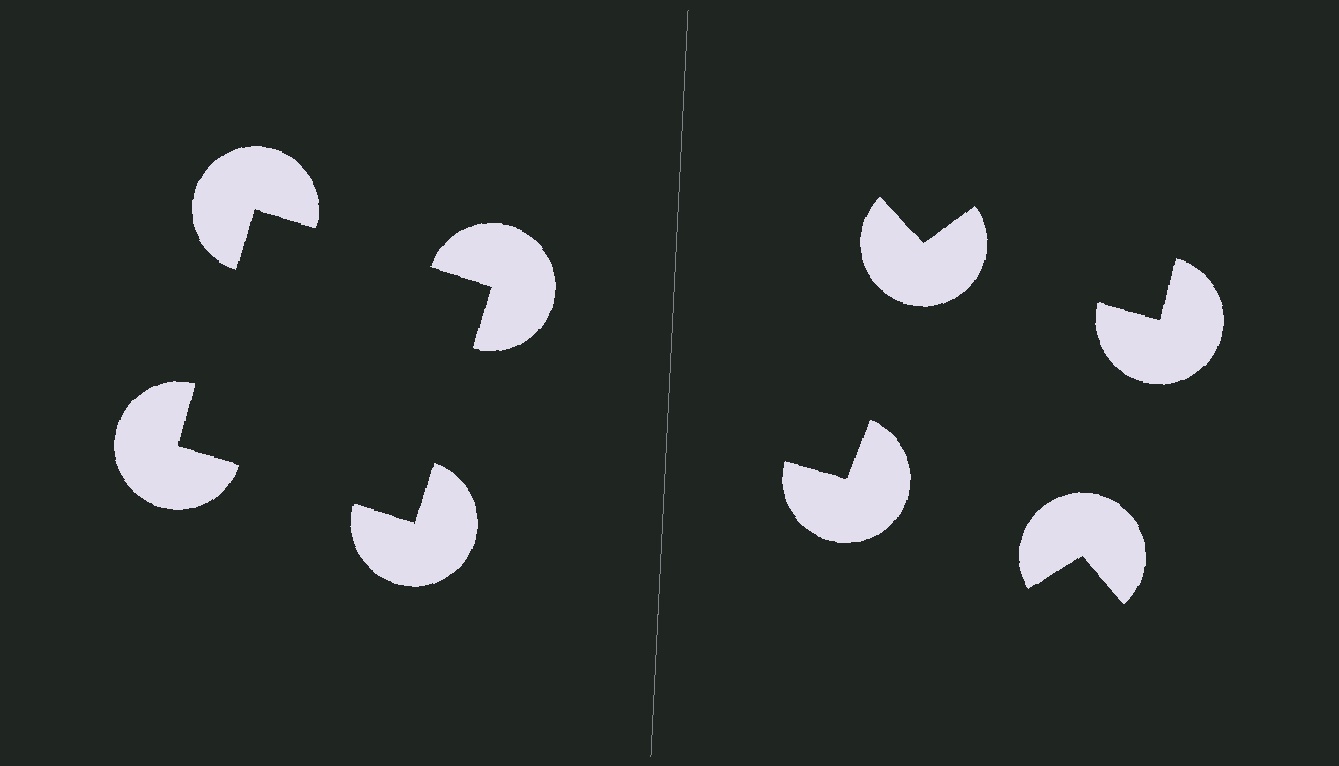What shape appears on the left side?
An illusory square.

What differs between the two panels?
The pac-man discs are positioned identically on both sides; only the wedge orientations differ. On the left they align to a square; on the right they are misaligned.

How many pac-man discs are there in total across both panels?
8 — 4 on each side.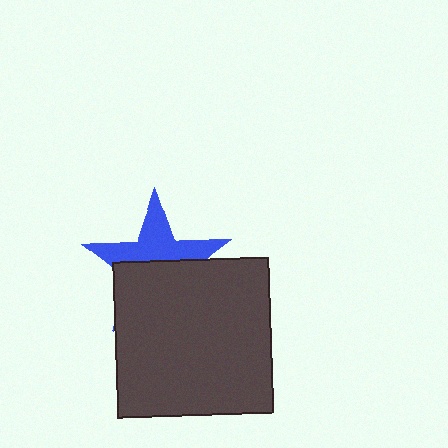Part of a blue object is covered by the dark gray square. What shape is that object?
It is a star.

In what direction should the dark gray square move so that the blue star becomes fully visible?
The dark gray square should move down. That is the shortest direction to clear the overlap and leave the blue star fully visible.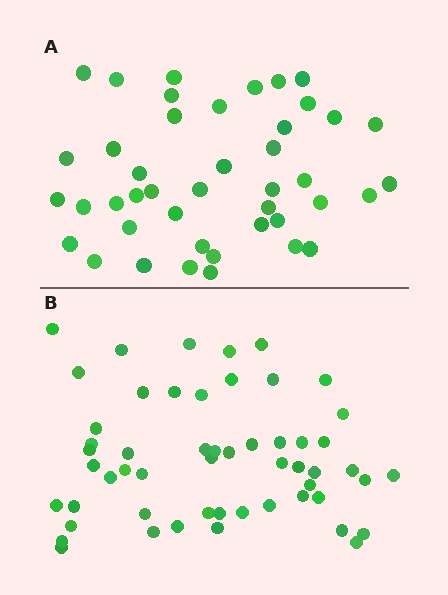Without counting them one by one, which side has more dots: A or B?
Region B (the bottom region) has more dots.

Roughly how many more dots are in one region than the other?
Region B has roughly 12 or so more dots than region A.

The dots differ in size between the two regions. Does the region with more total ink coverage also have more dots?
No. Region A has more total ink coverage because its dots are larger, but region B actually contains more individual dots. Total area can be misleading — the number of items is what matters here.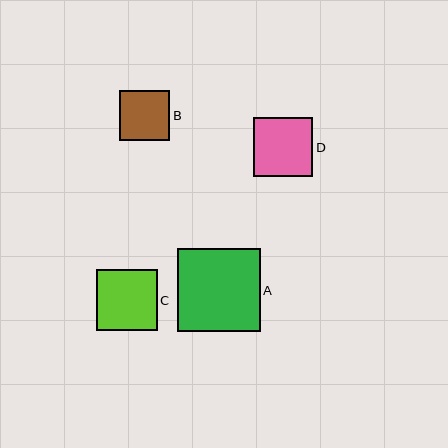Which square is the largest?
Square A is the largest with a size of approximately 82 pixels.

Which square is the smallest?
Square B is the smallest with a size of approximately 50 pixels.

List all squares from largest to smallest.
From largest to smallest: A, C, D, B.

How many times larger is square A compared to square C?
Square A is approximately 1.4 times the size of square C.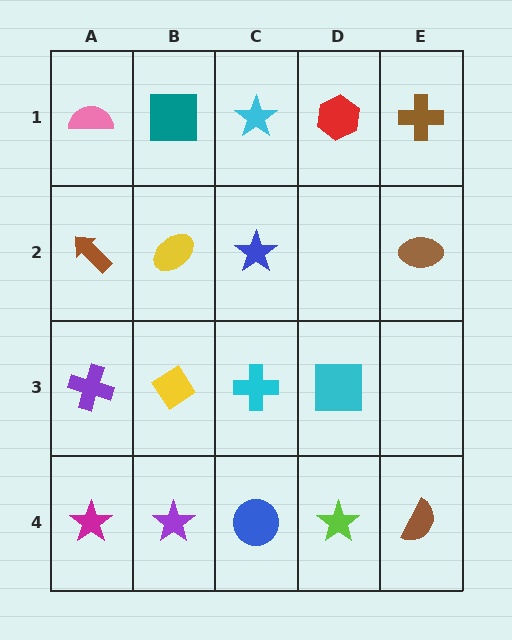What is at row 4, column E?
A brown semicircle.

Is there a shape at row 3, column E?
No, that cell is empty.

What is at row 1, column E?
A brown cross.